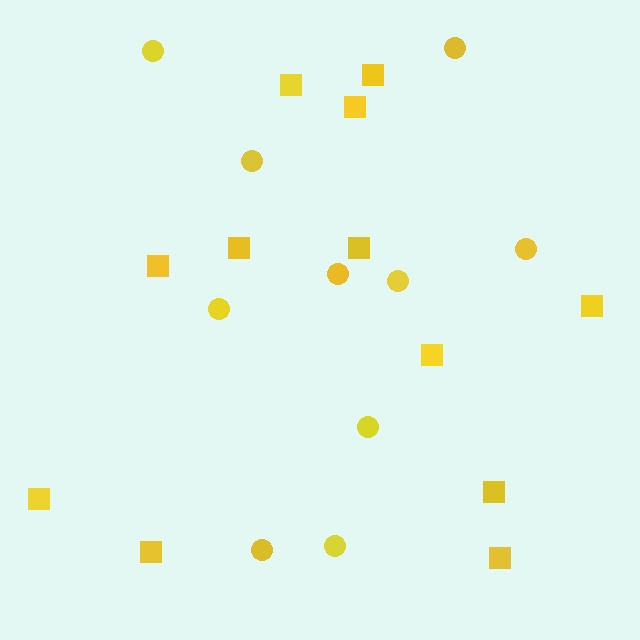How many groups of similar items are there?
There are 2 groups: one group of circles (10) and one group of squares (12).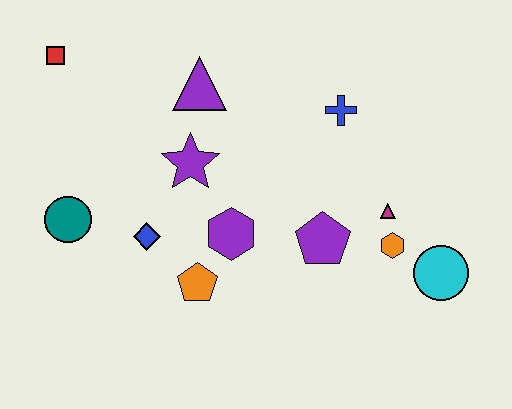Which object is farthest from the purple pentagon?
The red square is farthest from the purple pentagon.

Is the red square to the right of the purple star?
No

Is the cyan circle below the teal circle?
Yes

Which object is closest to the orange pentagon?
The purple hexagon is closest to the orange pentagon.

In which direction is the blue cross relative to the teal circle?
The blue cross is to the right of the teal circle.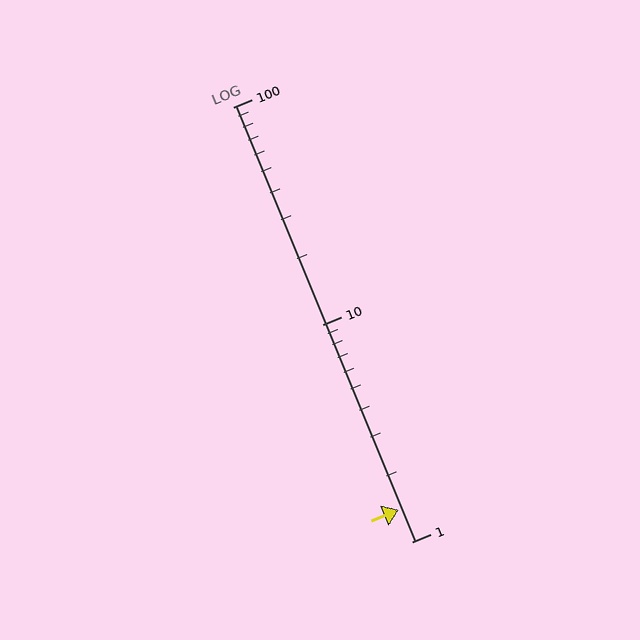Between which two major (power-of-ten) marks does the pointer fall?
The pointer is between 1 and 10.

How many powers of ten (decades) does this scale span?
The scale spans 2 decades, from 1 to 100.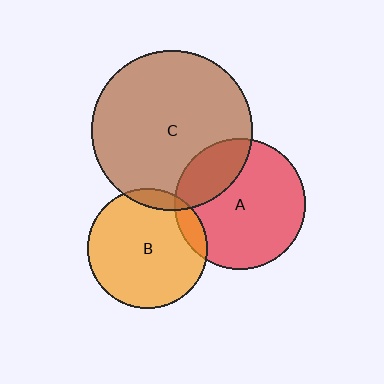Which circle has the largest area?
Circle C (brown).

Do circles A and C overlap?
Yes.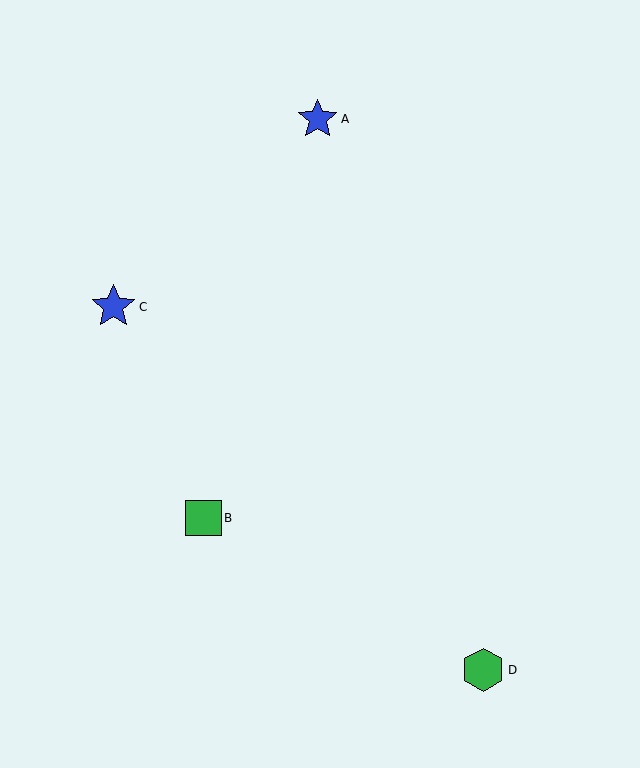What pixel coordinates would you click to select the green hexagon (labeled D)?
Click at (483, 670) to select the green hexagon D.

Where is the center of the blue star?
The center of the blue star is at (113, 307).